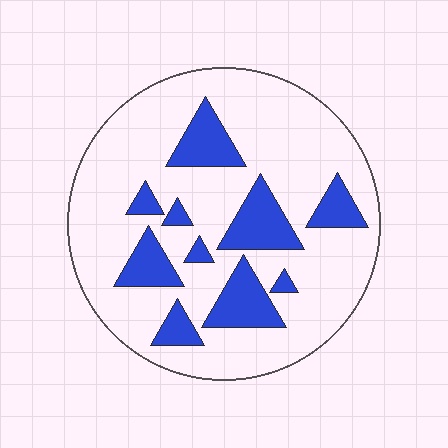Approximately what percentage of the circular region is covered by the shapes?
Approximately 20%.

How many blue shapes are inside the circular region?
10.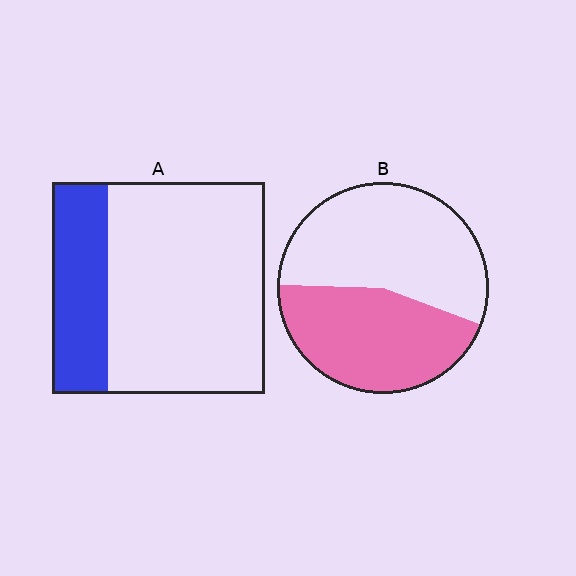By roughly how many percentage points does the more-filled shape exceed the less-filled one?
By roughly 20 percentage points (B over A).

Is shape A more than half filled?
No.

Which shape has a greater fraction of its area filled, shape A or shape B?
Shape B.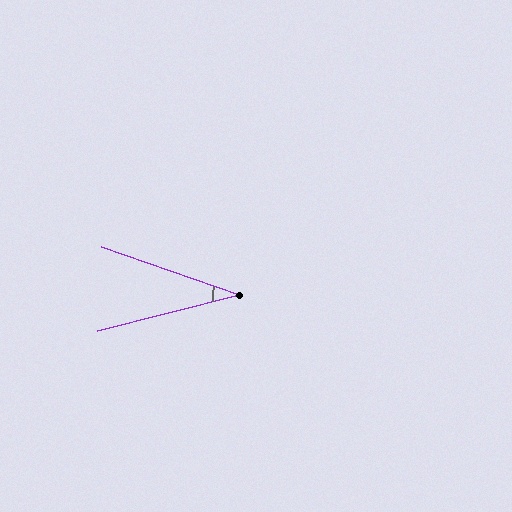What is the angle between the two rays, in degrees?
Approximately 33 degrees.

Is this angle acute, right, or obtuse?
It is acute.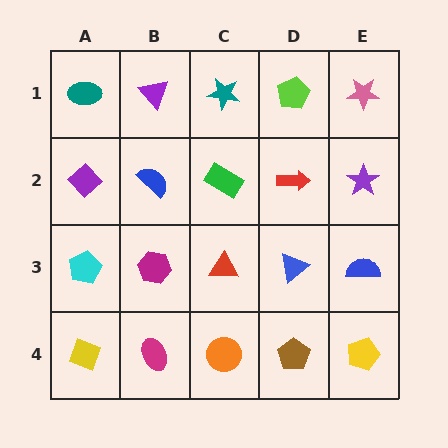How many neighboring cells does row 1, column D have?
3.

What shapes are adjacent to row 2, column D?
A lime pentagon (row 1, column D), a blue triangle (row 3, column D), a green rectangle (row 2, column C), a purple star (row 2, column E).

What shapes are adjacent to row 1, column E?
A purple star (row 2, column E), a lime pentagon (row 1, column D).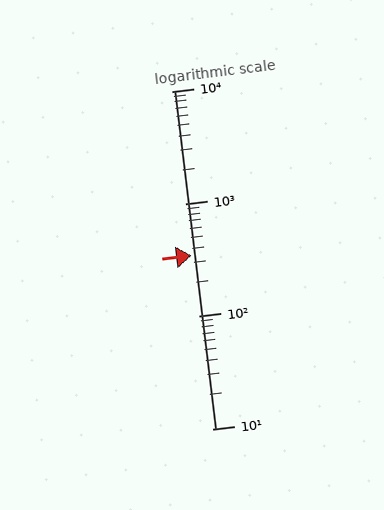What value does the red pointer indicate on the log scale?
The pointer indicates approximately 350.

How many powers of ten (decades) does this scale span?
The scale spans 3 decades, from 10 to 10000.